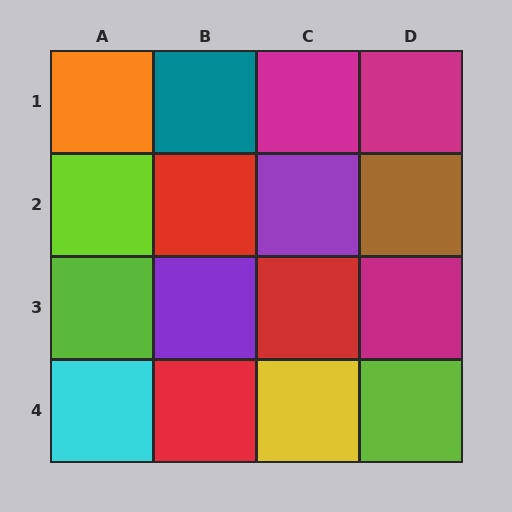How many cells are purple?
2 cells are purple.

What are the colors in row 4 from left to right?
Cyan, red, yellow, lime.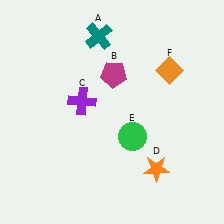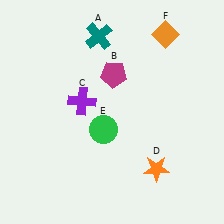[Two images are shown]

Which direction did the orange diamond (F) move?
The orange diamond (F) moved up.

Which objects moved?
The objects that moved are: the green circle (E), the orange diamond (F).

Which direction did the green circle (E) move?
The green circle (E) moved left.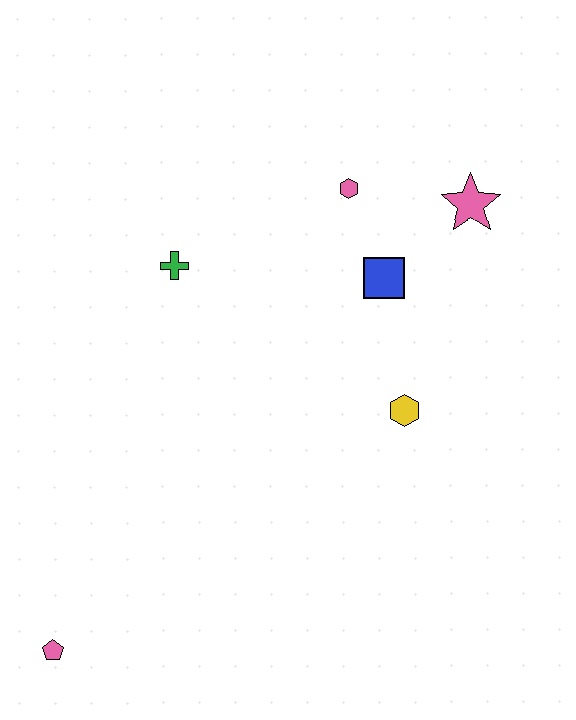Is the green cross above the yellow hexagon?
Yes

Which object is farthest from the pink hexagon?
The pink pentagon is farthest from the pink hexagon.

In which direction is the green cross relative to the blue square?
The green cross is to the left of the blue square.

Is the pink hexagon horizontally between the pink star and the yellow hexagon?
No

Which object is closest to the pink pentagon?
The green cross is closest to the pink pentagon.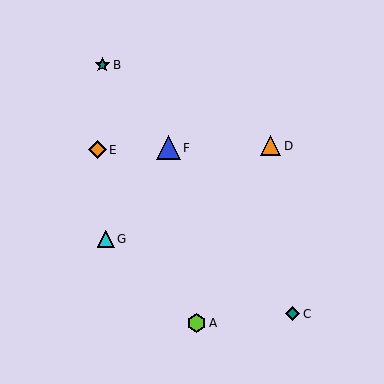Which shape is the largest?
The blue triangle (labeled F) is the largest.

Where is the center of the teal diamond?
The center of the teal diamond is at (293, 314).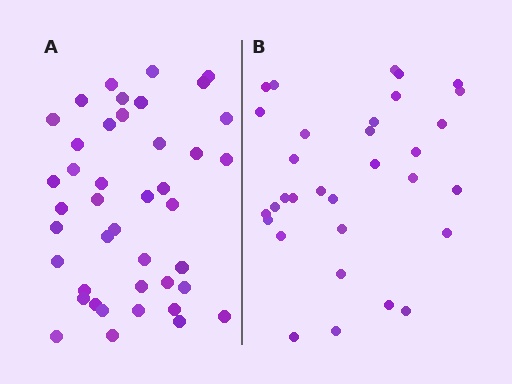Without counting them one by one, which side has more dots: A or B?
Region A (the left region) has more dots.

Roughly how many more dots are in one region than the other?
Region A has roughly 10 or so more dots than region B.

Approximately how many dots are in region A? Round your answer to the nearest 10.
About 40 dots. (The exact count is 42, which rounds to 40.)